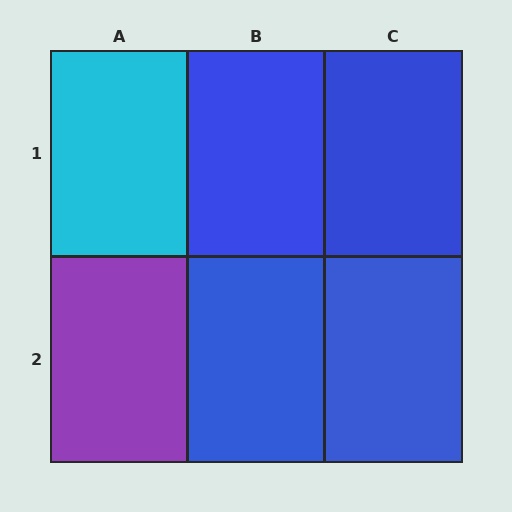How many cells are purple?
1 cell is purple.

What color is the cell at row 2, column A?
Purple.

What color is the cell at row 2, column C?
Blue.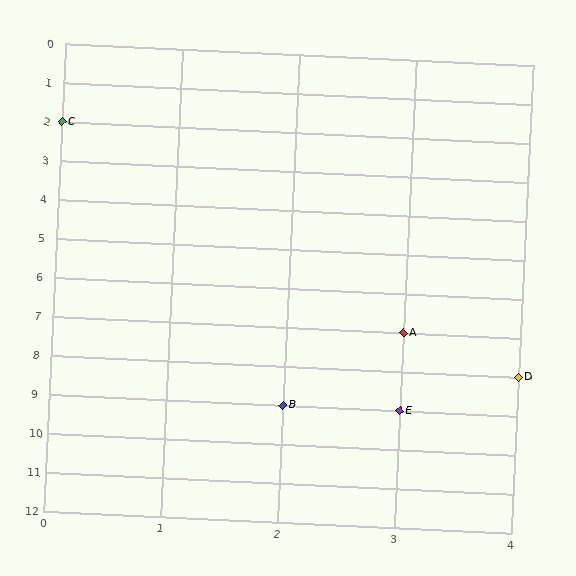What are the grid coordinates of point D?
Point D is at grid coordinates (4, 8).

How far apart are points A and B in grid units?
Points A and B are 1 column and 2 rows apart (about 2.2 grid units diagonally).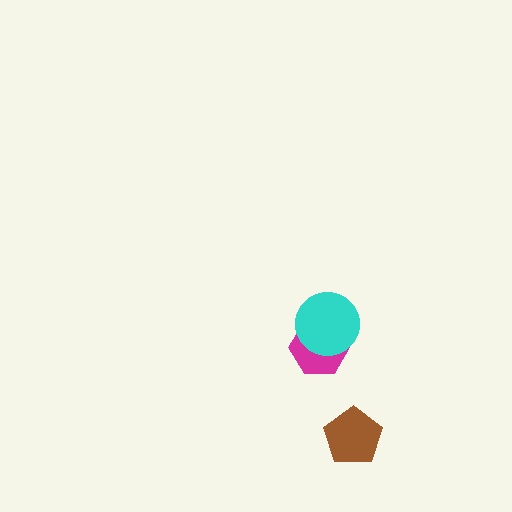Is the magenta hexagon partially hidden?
Yes, it is partially covered by another shape.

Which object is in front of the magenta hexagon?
The cyan circle is in front of the magenta hexagon.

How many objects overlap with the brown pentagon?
0 objects overlap with the brown pentagon.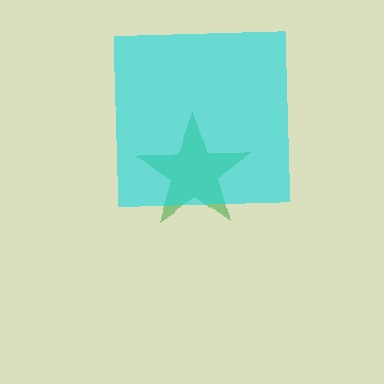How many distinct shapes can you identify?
There are 2 distinct shapes: a green star, a cyan square.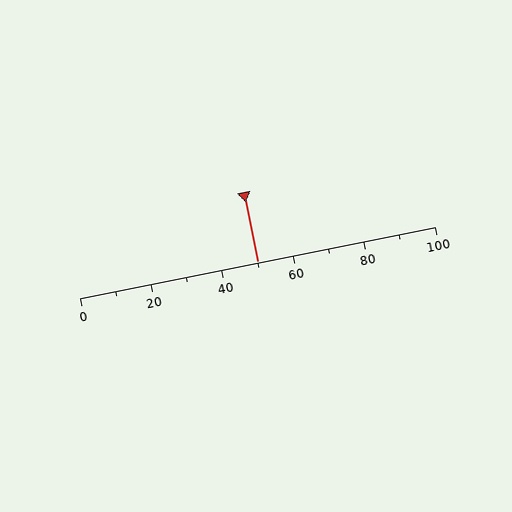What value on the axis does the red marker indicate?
The marker indicates approximately 50.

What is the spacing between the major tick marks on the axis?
The major ticks are spaced 20 apart.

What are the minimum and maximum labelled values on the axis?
The axis runs from 0 to 100.